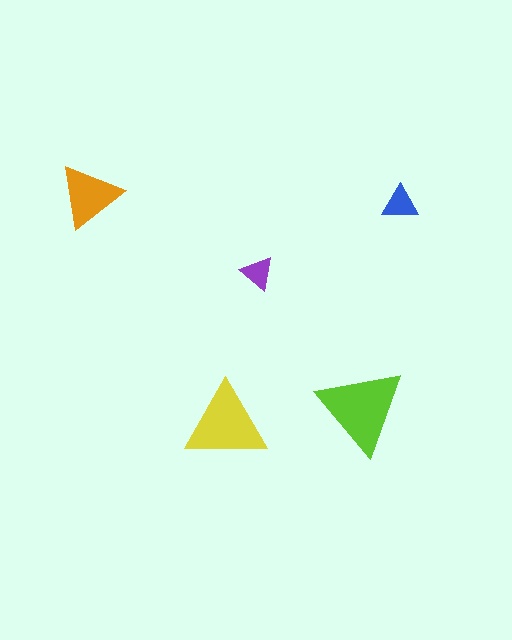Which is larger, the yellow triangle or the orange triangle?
The yellow one.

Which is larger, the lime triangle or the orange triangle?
The lime one.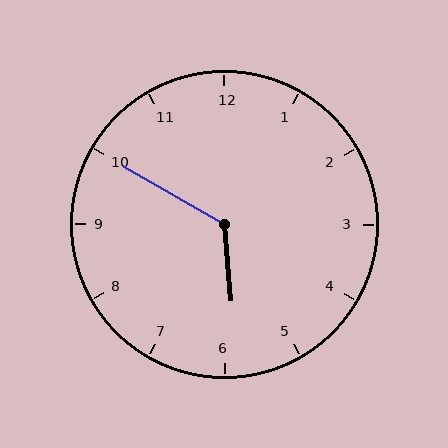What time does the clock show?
5:50.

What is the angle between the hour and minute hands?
Approximately 125 degrees.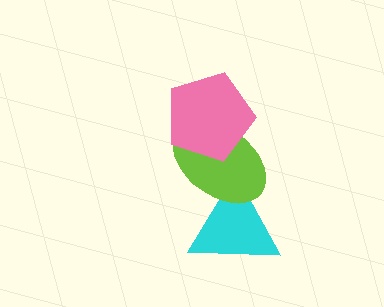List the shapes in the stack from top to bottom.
From top to bottom: the pink pentagon, the lime ellipse, the cyan triangle.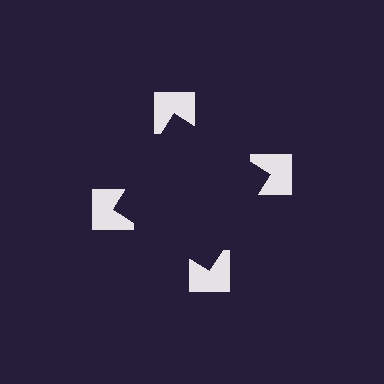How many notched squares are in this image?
There are 4 — one at each vertex of the illusory square.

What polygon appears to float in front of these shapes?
An illusory square — its edges are inferred from the aligned wedge cuts in the notched squares, not physically drawn.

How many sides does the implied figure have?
4 sides.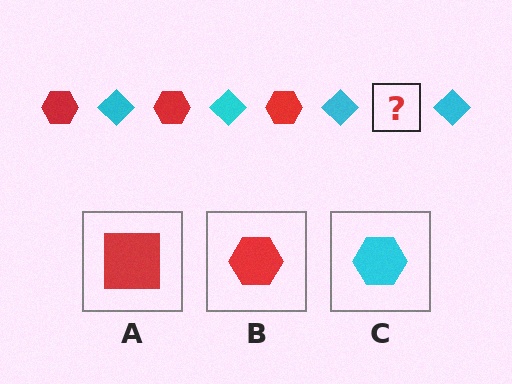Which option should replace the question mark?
Option B.